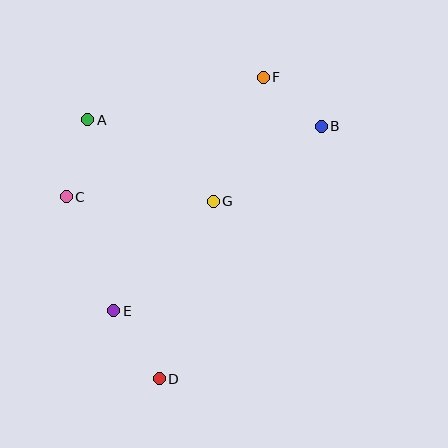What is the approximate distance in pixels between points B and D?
The distance between B and D is approximately 300 pixels.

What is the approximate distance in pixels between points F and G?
The distance between F and G is approximately 134 pixels.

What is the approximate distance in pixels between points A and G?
The distance between A and G is approximately 150 pixels.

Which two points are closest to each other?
Points B and F are closest to each other.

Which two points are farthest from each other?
Points D and F are farthest from each other.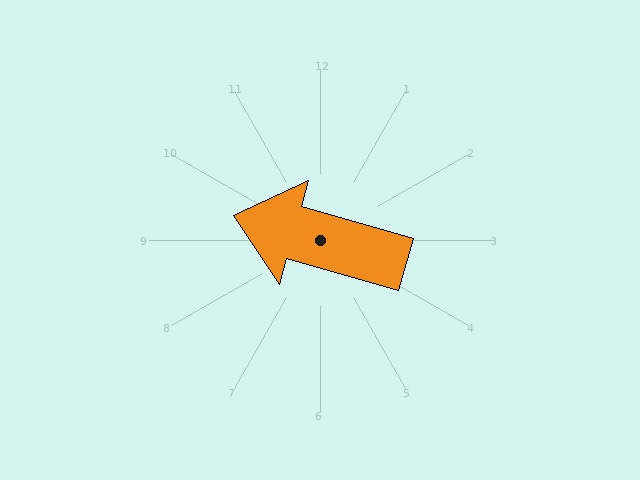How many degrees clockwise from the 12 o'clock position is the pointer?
Approximately 286 degrees.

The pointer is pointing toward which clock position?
Roughly 10 o'clock.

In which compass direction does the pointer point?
West.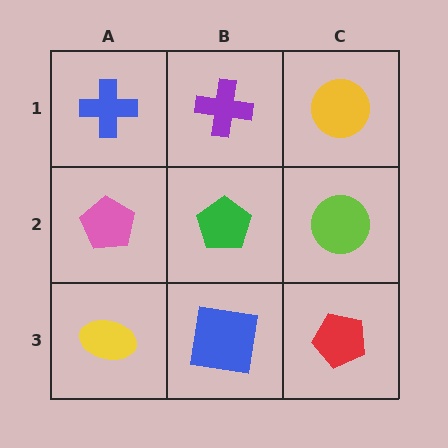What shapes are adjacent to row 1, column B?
A green pentagon (row 2, column B), a blue cross (row 1, column A), a yellow circle (row 1, column C).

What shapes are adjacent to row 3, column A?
A pink pentagon (row 2, column A), a blue square (row 3, column B).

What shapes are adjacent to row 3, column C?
A lime circle (row 2, column C), a blue square (row 3, column B).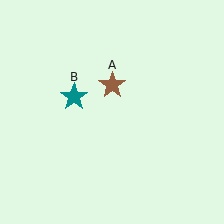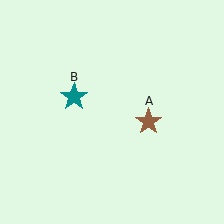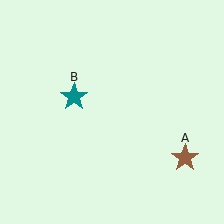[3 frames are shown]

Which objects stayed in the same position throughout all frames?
Teal star (object B) remained stationary.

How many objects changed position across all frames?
1 object changed position: brown star (object A).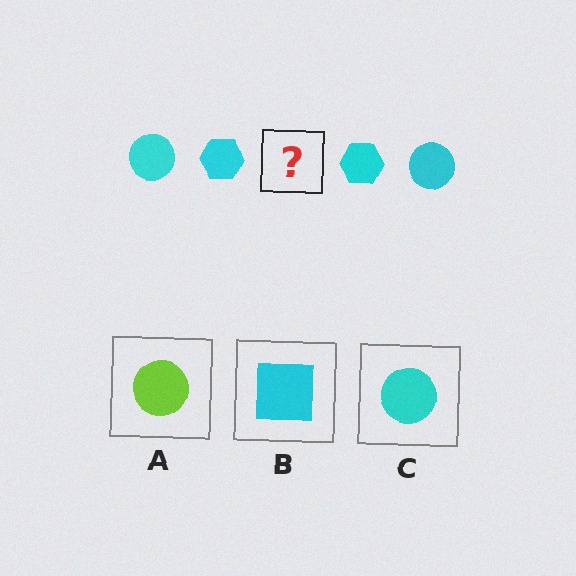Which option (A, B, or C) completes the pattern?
C.